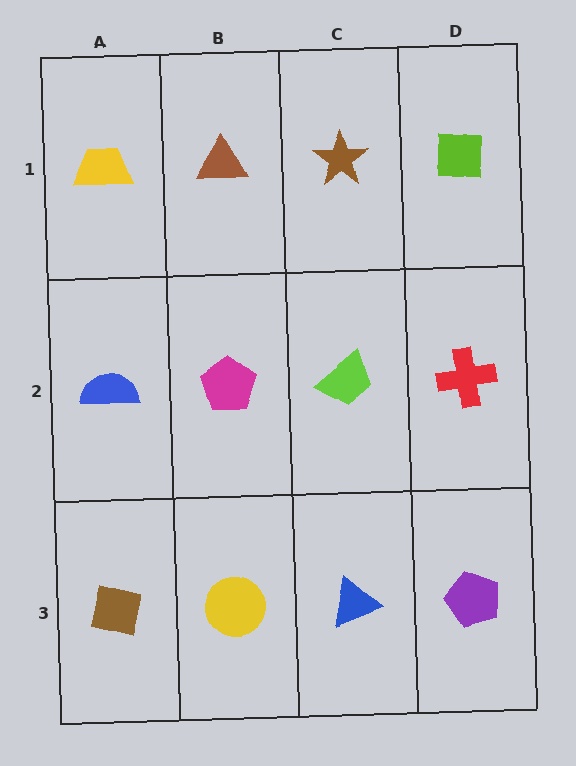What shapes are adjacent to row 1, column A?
A blue semicircle (row 2, column A), a brown triangle (row 1, column B).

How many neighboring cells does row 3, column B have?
3.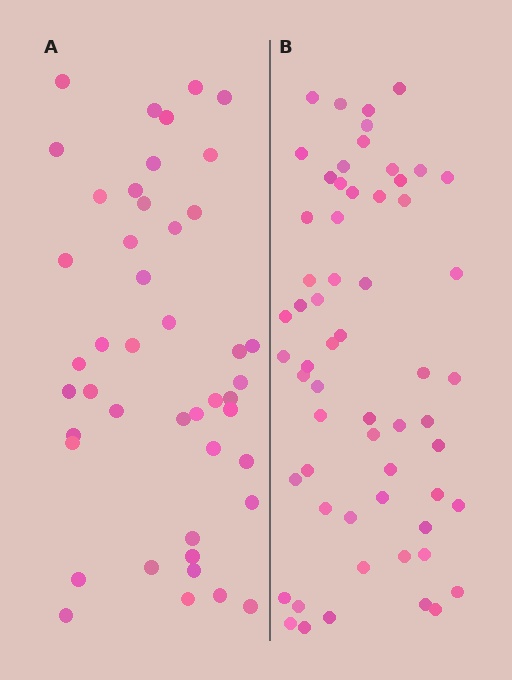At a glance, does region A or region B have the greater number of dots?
Region B (the right region) has more dots.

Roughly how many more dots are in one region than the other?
Region B has approximately 15 more dots than region A.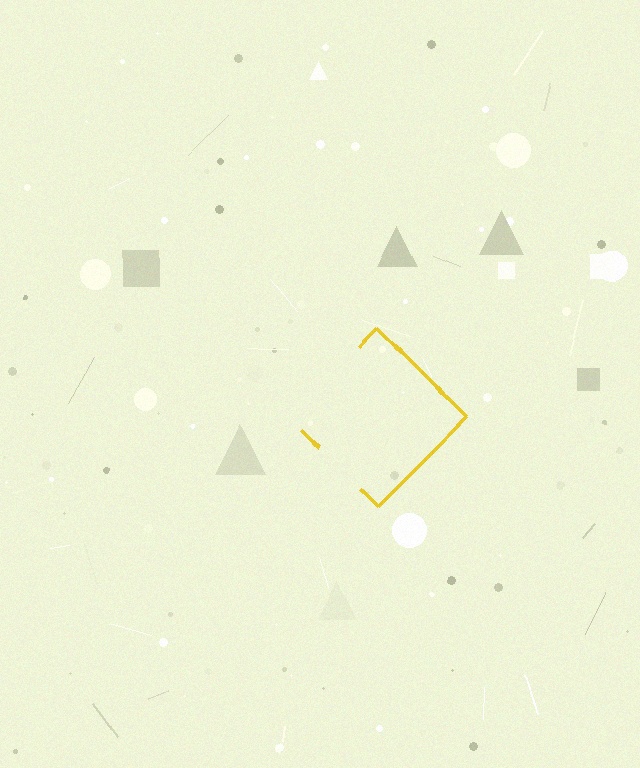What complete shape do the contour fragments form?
The contour fragments form a diamond.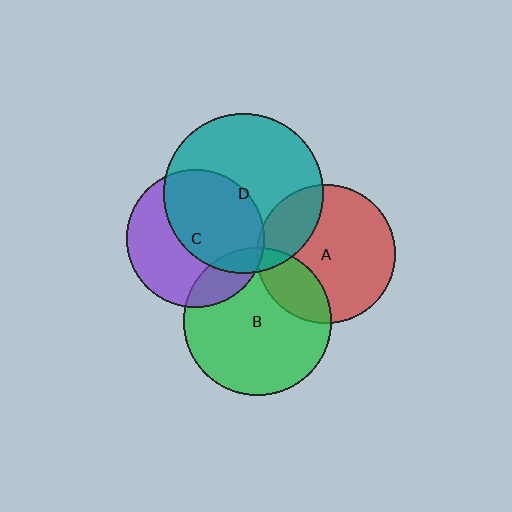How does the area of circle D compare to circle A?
Approximately 1.3 times.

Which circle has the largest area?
Circle D (teal).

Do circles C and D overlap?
Yes.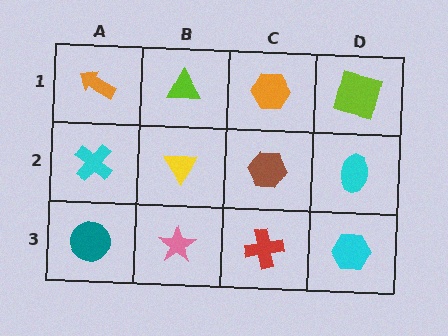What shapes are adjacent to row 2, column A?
An orange arrow (row 1, column A), a teal circle (row 3, column A), a yellow triangle (row 2, column B).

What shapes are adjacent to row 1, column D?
A cyan ellipse (row 2, column D), an orange hexagon (row 1, column C).